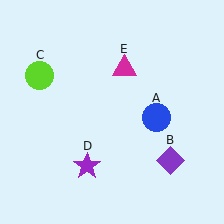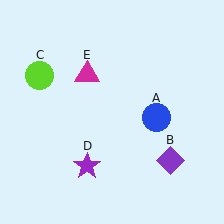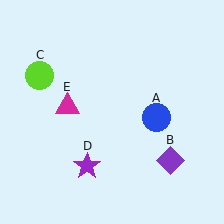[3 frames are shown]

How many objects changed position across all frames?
1 object changed position: magenta triangle (object E).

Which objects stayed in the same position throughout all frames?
Blue circle (object A) and purple diamond (object B) and lime circle (object C) and purple star (object D) remained stationary.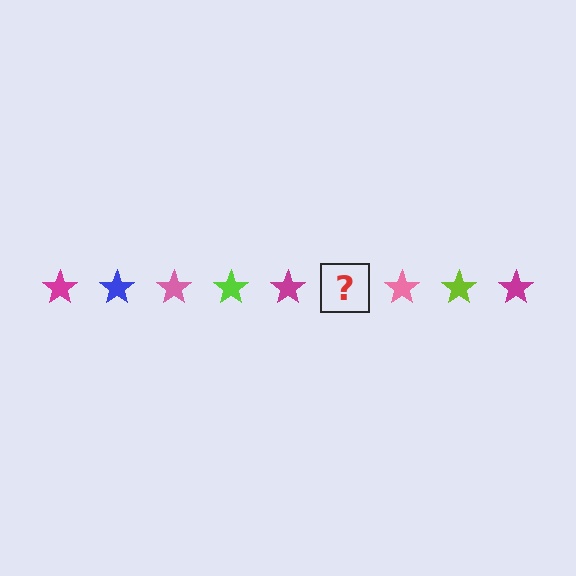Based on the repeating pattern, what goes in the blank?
The blank should be a blue star.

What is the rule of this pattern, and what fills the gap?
The rule is that the pattern cycles through magenta, blue, pink, lime stars. The gap should be filled with a blue star.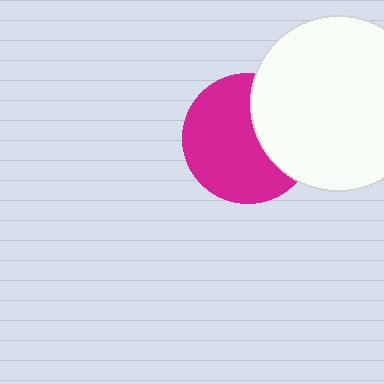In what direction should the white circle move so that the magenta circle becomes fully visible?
The white circle should move right. That is the shortest direction to clear the overlap and leave the magenta circle fully visible.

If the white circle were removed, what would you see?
You would see the complete magenta circle.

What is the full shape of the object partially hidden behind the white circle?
The partially hidden object is a magenta circle.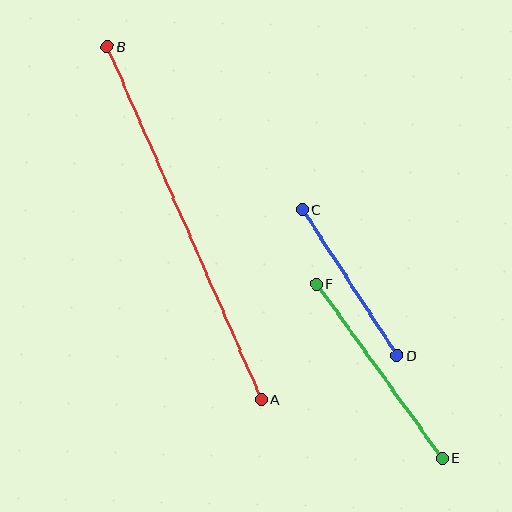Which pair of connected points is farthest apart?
Points A and B are farthest apart.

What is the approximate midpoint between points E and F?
The midpoint is at approximately (379, 371) pixels.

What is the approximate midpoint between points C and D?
The midpoint is at approximately (350, 283) pixels.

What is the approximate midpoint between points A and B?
The midpoint is at approximately (184, 223) pixels.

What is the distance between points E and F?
The distance is approximately 215 pixels.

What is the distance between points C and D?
The distance is approximately 174 pixels.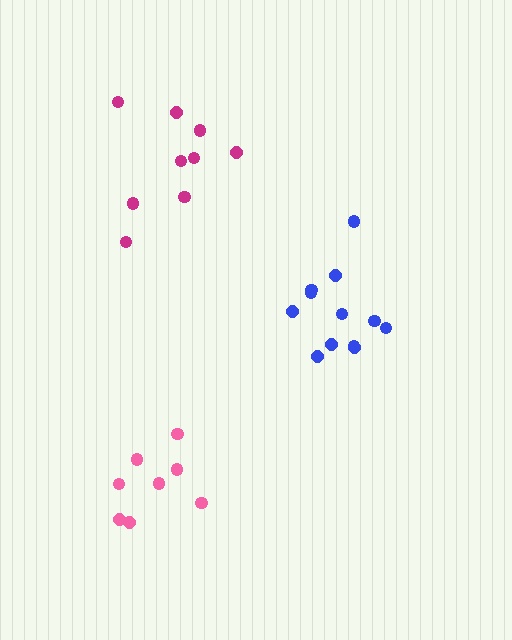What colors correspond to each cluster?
The clusters are colored: blue, magenta, pink.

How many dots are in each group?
Group 1: 12 dots, Group 2: 9 dots, Group 3: 8 dots (29 total).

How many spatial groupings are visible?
There are 3 spatial groupings.